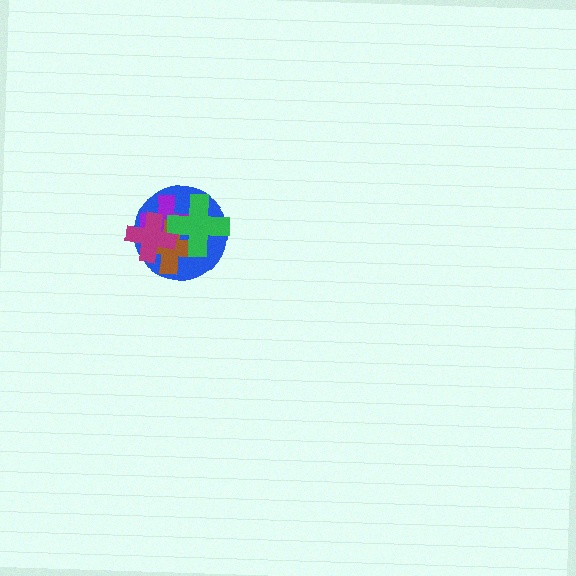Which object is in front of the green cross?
The magenta cross is in front of the green cross.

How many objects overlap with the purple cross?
4 objects overlap with the purple cross.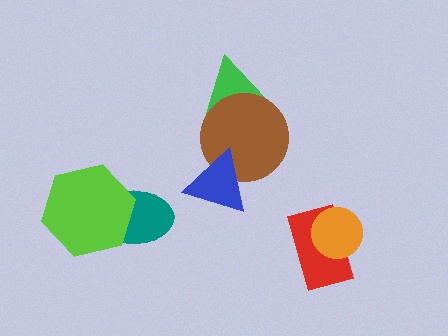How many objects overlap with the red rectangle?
1 object overlaps with the red rectangle.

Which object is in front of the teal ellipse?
The lime hexagon is in front of the teal ellipse.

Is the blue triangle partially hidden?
No, no other shape covers it.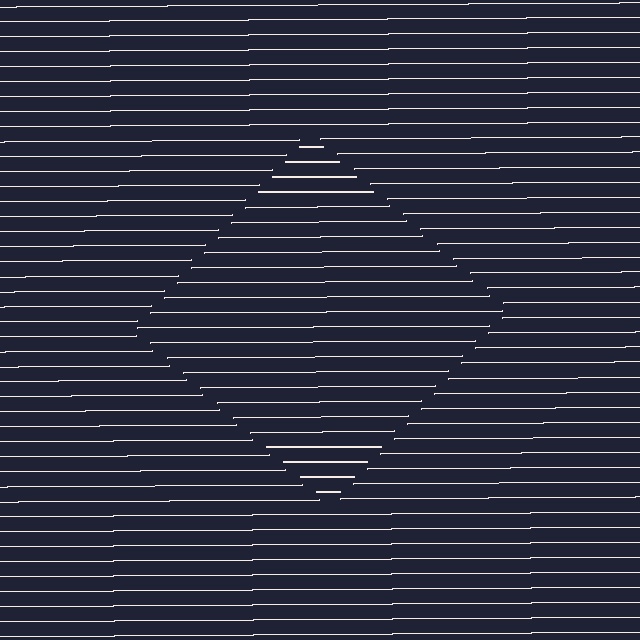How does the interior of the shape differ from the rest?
The interior of the shape contains the same grating, shifted by half a period — the contour is defined by the phase discontinuity where line-ends from the inner and outer gratings abut.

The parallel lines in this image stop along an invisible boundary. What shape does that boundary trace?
An illusory square. The interior of the shape contains the same grating, shifted by half a period — the contour is defined by the phase discontinuity where line-ends from the inner and outer gratings abut.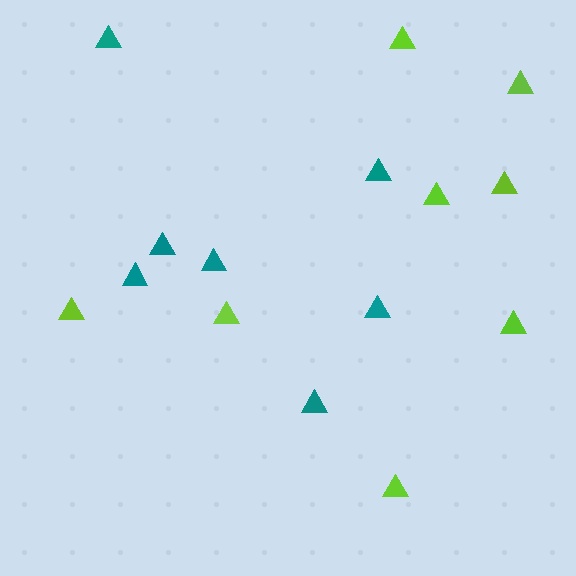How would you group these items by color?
There are 2 groups: one group of lime triangles (8) and one group of teal triangles (7).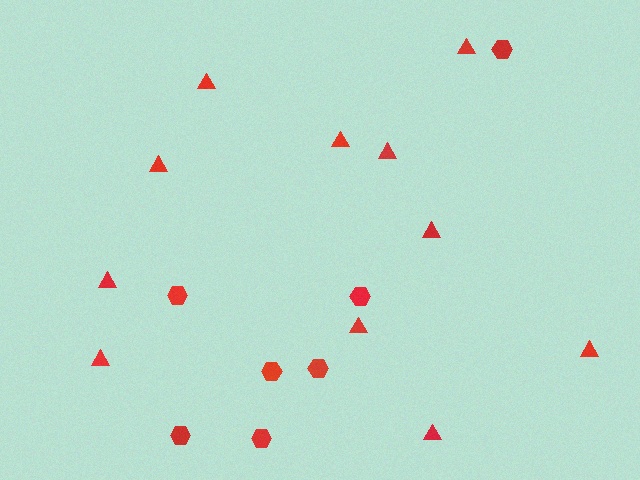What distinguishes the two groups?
There are 2 groups: one group of triangles (11) and one group of hexagons (7).